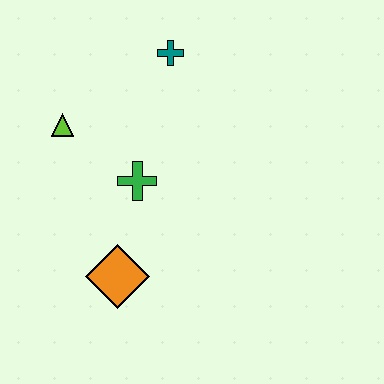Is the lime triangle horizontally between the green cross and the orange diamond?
No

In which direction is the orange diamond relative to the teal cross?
The orange diamond is below the teal cross.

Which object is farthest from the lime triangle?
The orange diamond is farthest from the lime triangle.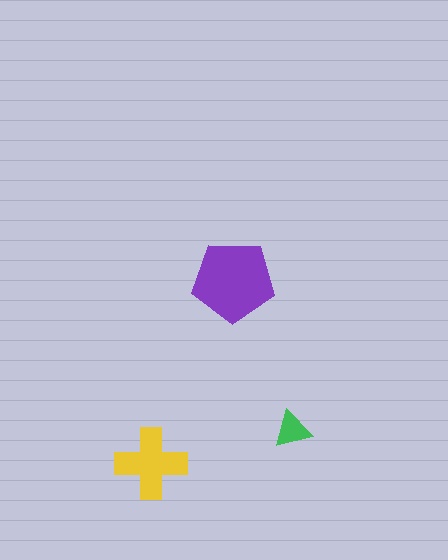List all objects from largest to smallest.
The purple pentagon, the yellow cross, the green triangle.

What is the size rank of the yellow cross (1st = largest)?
2nd.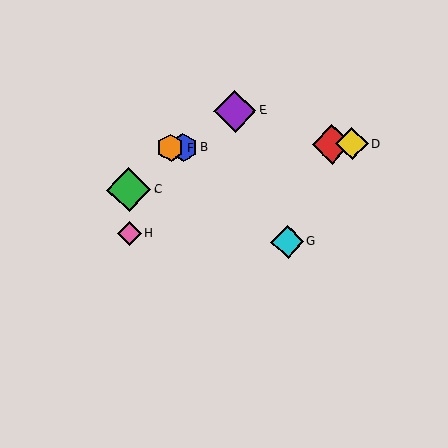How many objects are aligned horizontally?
4 objects (A, B, D, F) are aligned horizontally.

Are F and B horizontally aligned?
Yes, both are at y≈148.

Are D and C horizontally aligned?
No, D is at y≈144 and C is at y≈190.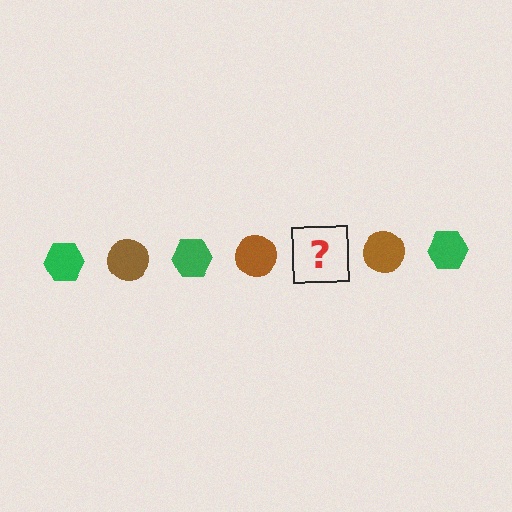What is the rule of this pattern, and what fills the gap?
The rule is that the pattern alternates between green hexagon and brown circle. The gap should be filled with a green hexagon.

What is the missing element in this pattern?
The missing element is a green hexagon.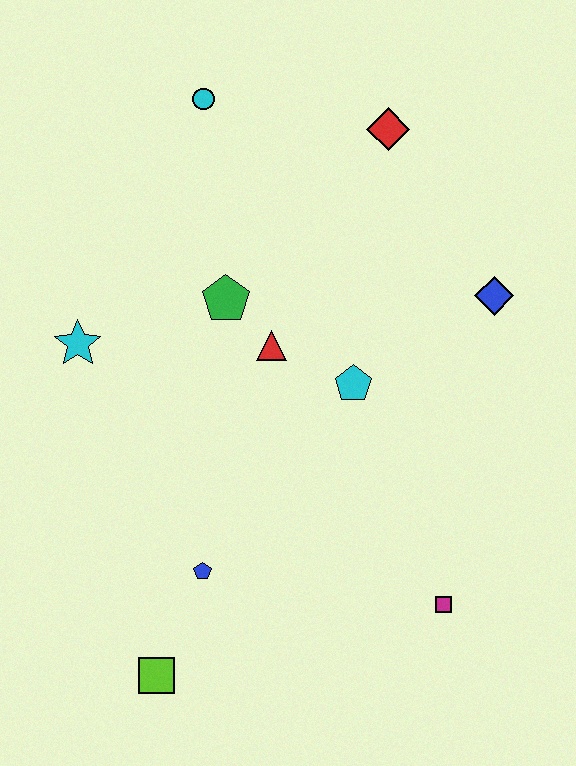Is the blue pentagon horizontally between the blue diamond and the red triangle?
No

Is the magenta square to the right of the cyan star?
Yes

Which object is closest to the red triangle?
The green pentagon is closest to the red triangle.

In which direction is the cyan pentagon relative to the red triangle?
The cyan pentagon is to the right of the red triangle.